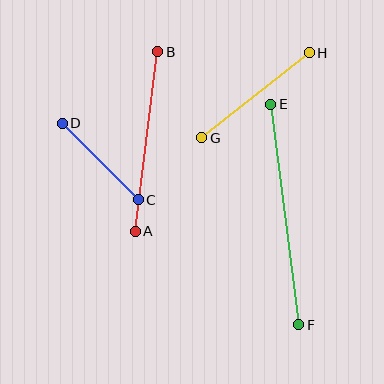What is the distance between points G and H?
The distance is approximately 137 pixels.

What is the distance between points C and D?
The distance is approximately 108 pixels.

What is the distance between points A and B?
The distance is approximately 181 pixels.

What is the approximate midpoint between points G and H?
The midpoint is at approximately (255, 95) pixels.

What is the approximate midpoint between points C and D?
The midpoint is at approximately (100, 161) pixels.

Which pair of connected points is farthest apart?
Points E and F are farthest apart.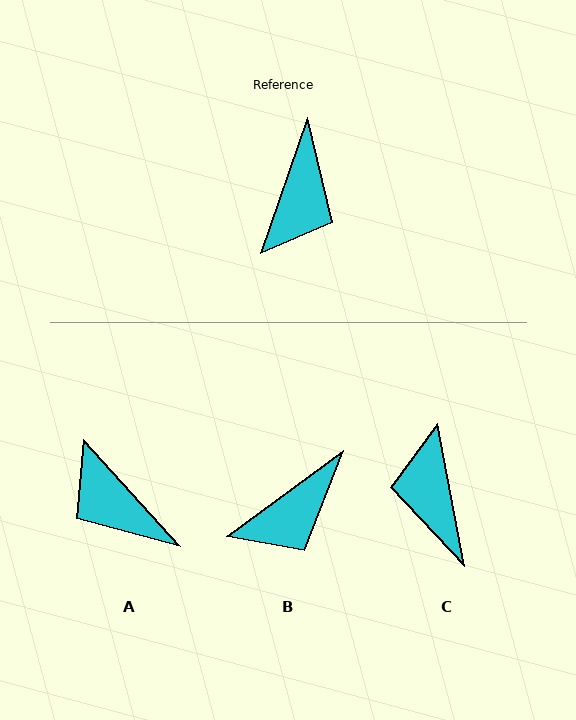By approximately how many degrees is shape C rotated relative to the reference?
Approximately 150 degrees clockwise.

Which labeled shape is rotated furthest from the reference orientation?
C, about 150 degrees away.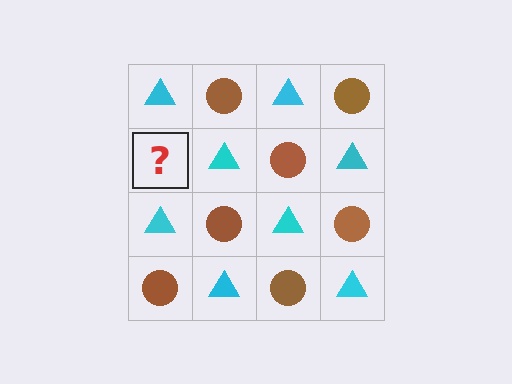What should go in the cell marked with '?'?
The missing cell should contain a brown circle.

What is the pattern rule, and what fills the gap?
The rule is that it alternates cyan triangle and brown circle in a checkerboard pattern. The gap should be filled with a brown circle.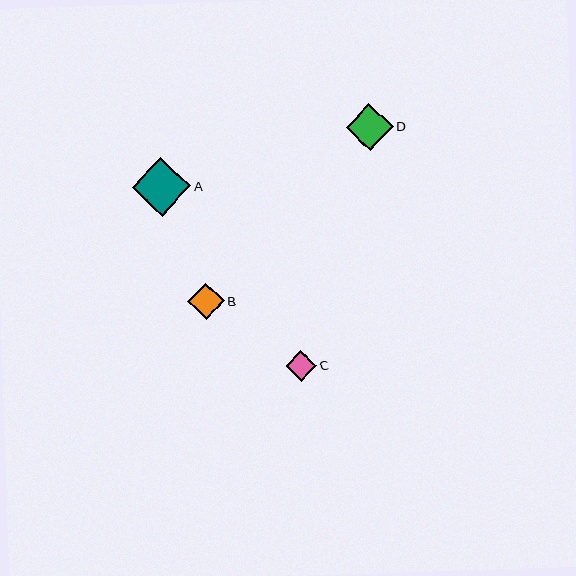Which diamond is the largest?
Diamond A is the largest with a size of approximately 58 pixels.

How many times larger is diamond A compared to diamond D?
Diamond A is approximately 1.3 times the size of diamond D.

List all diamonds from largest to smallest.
From largest to smallest: A, D, B, C.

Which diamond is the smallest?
Diamond C is the smallest with a size of approximately 31 pixels.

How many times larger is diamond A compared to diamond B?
Diamond A is approximately 1.6 times the size of diamond B.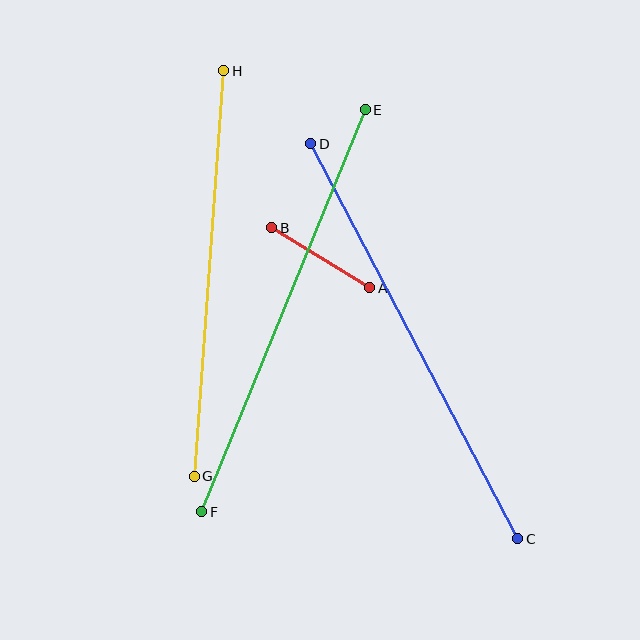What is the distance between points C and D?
The distance is approximately 446 pixels.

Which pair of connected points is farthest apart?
Points C and D are farthest apart.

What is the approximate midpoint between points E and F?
The midpoint is at approximately (283, 311) pixels.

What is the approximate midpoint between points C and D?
The midpoint is at approximately (414, 341) pixels.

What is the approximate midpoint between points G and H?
The midpoint is at approximately (209, 274) pixels.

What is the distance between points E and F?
The distance is approximately 434 pixels.